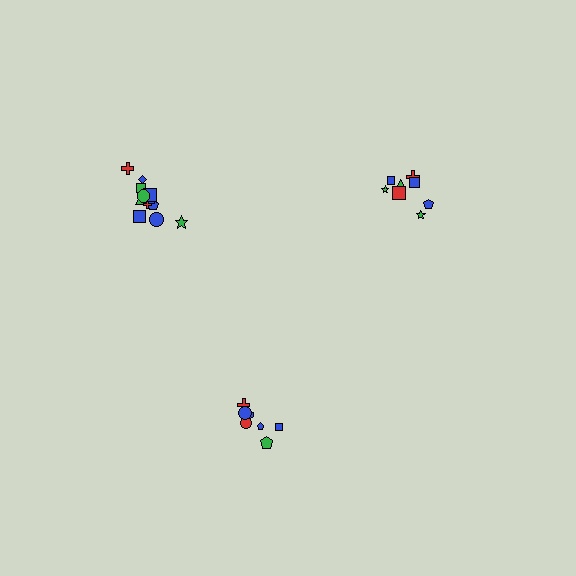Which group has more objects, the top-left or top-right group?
The top-left group.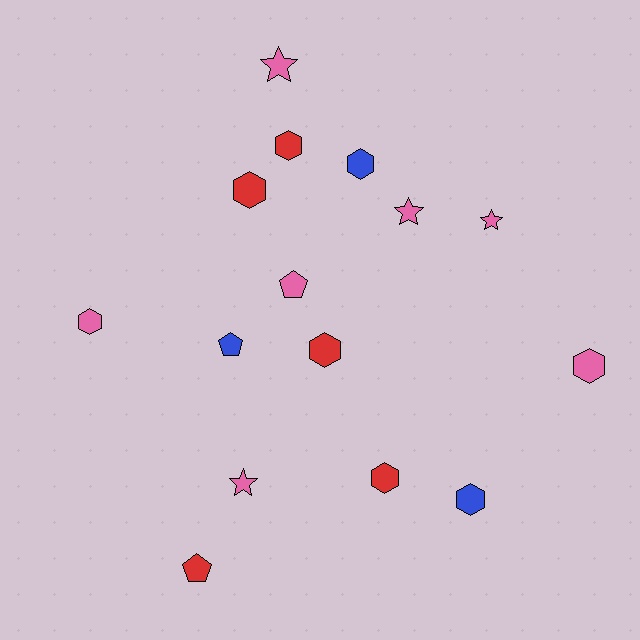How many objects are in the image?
There are 15 objects.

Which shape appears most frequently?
Hexagon, with 8 objects.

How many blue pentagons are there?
There is 1 blue pentagon.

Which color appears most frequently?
Pink, with 7 objects.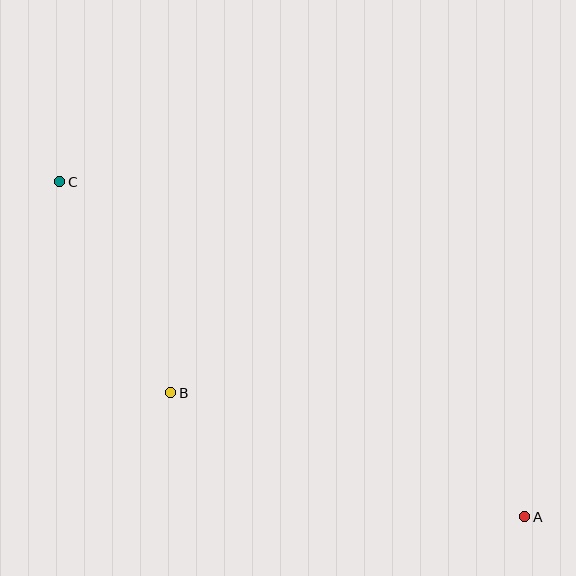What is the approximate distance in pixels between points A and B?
The distance between A and B is approximately 375 pixels.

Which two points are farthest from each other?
Points A and C are farthest from each other.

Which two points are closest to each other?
Points B and C are closest to each other.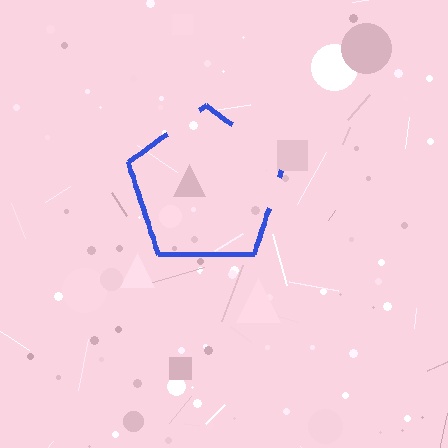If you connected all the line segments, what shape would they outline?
They would outline a pentagon.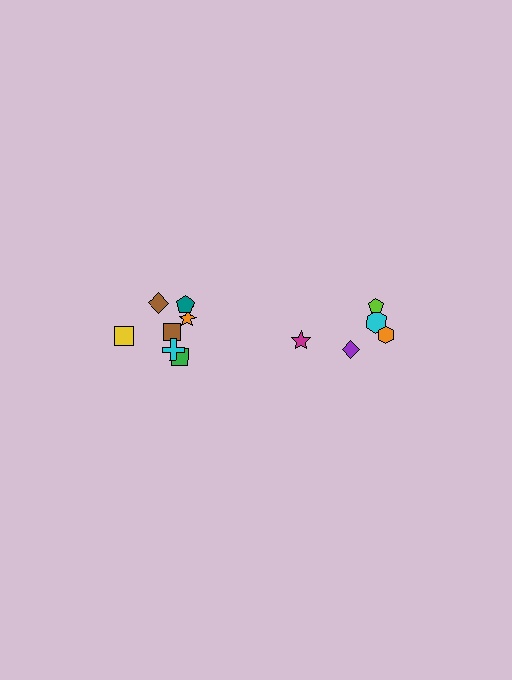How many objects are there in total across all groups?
There are 12 objects.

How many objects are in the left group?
There are 7 objects.